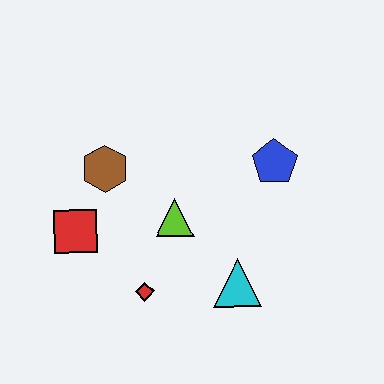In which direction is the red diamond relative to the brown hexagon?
The red diamond is below the brown hexagon.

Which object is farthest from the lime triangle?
The blue pentagon is farthest from the lime triangle.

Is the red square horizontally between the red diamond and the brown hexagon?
No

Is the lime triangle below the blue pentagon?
Yes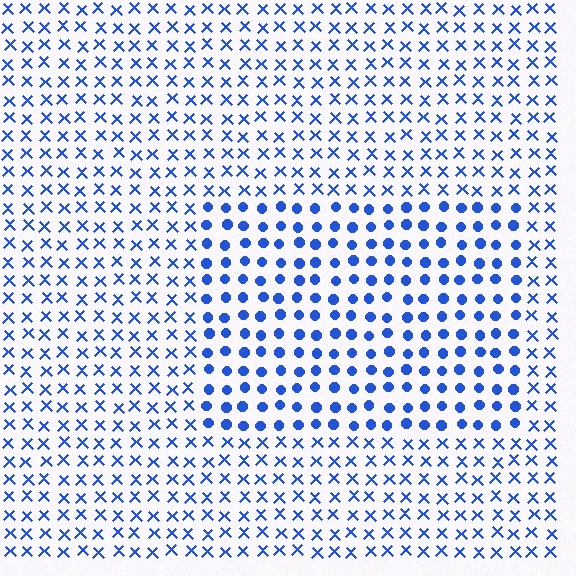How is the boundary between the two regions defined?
The boundary is defined by a change in element shape: circles inside vs. X marks outside. All elements share the same color and spacing.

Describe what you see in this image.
The image is filled with small blue elements arranged in a uniform grid. A rectangle-shaped region contains circles, while the surrounding area contains X marks. The boundary is defined purely by the change in element shape.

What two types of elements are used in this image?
The image uses circles inside the rectangle region and X marks outside it.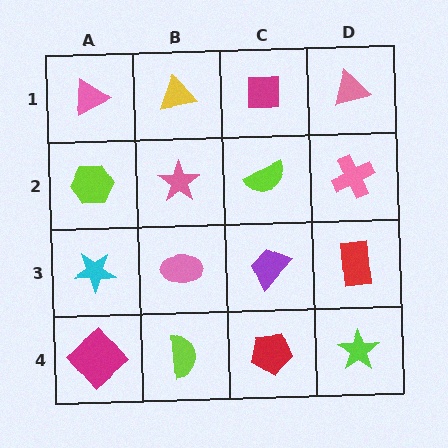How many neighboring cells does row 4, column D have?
2.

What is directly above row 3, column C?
A lime semicircle.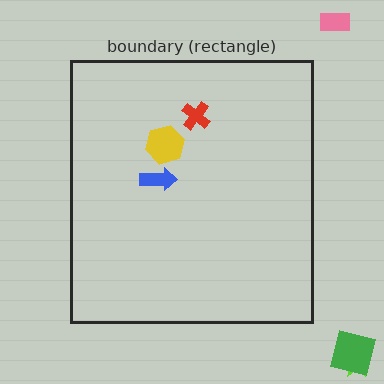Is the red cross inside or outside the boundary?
Inside.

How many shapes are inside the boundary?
3 inside, 3 outside.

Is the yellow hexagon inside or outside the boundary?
Inside.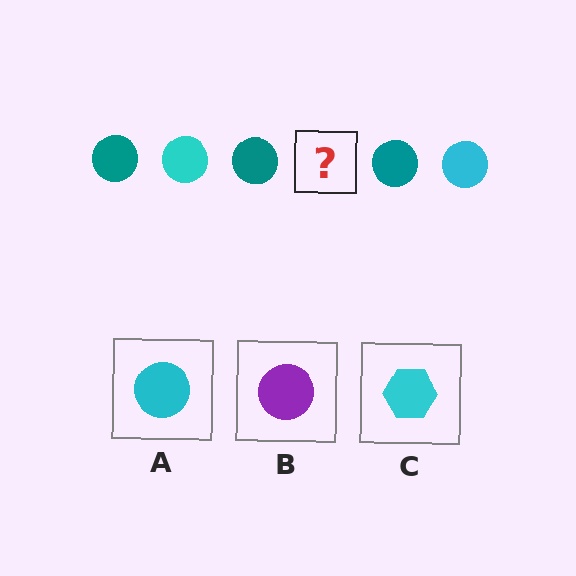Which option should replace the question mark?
Option A.